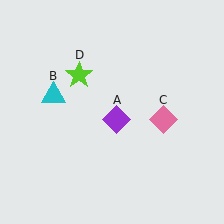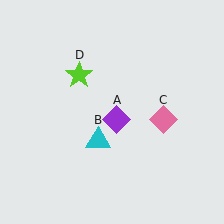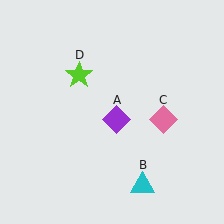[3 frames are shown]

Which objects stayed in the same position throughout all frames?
Purple diamond (object A) and pink diamond (object C) and lime star (object D) remained stationary.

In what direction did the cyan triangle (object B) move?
The cyan triangle (object B) moved down and to the right.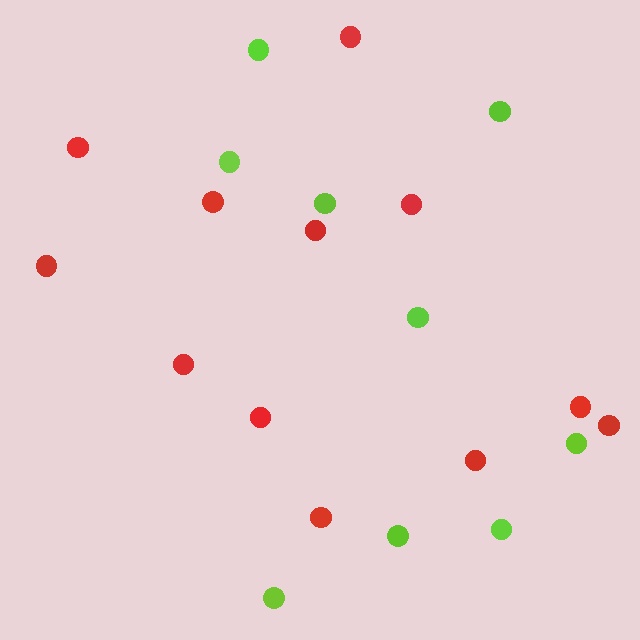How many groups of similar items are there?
There are 2 groups: one group of lime circles (9) and one group of red circles (12).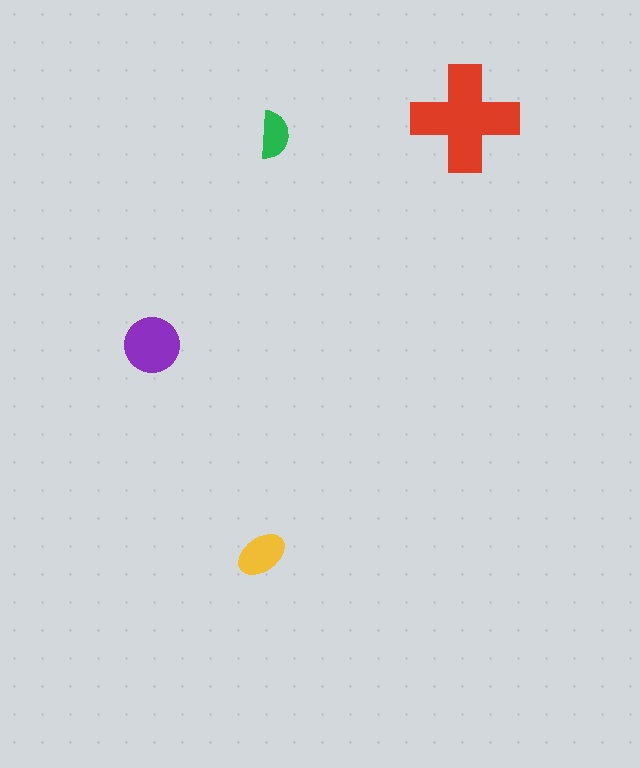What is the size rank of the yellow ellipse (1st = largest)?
3rd.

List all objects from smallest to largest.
The green semicircle, the yellow ellipse, the purple circle, the red cross.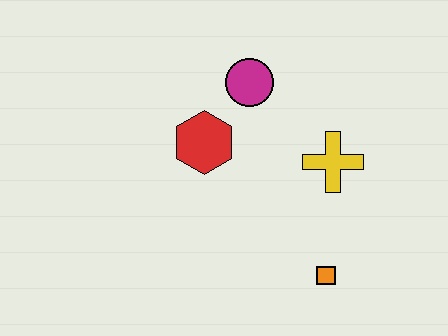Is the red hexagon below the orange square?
No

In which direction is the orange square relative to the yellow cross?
The orange square is below the yellow cross.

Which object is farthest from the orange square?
The magenta circle is farthest from the orange square.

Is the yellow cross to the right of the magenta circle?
Yes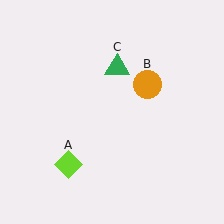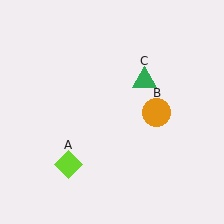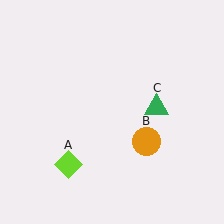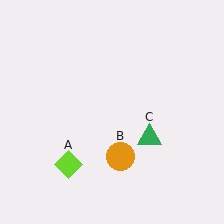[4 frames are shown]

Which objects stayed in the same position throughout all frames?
Lime diamond (object A) remained stationary.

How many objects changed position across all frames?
2 objects changed position: orange circle (object B), green triangle (object C).